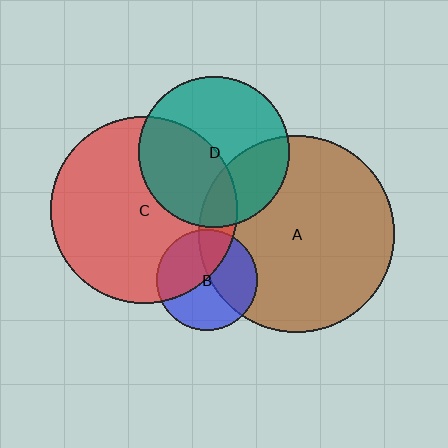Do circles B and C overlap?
Yes.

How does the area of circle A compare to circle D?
Approximately 1.7 times.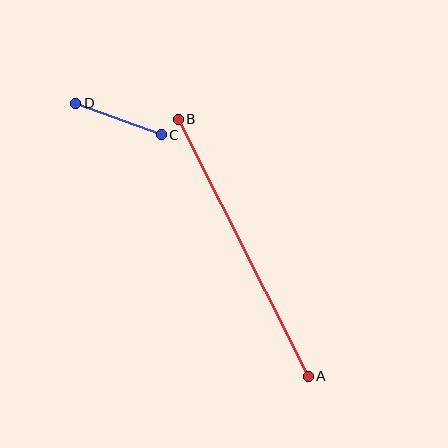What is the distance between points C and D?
The distance is approximately 91 pixels.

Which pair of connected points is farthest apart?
Points A and B are farthest apart.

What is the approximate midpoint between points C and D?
The midpoint is at approximately (118, 119) pixels.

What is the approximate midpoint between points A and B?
The midpoint is at approximately (243, 248) pixels.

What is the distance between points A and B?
The distance is approximately 288 pixels.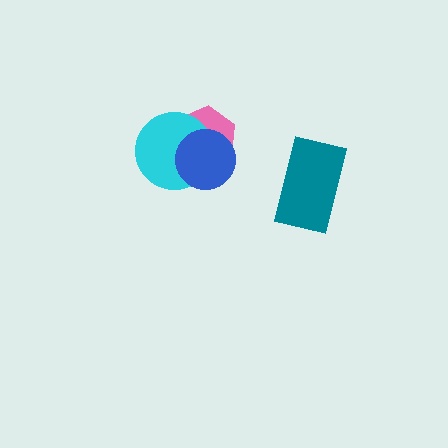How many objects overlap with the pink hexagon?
2 objects overlap with the pink hexagon.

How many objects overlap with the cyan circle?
2 objects overlap with the cyan circle.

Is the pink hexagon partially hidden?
Yes, it is partially covered by another shape.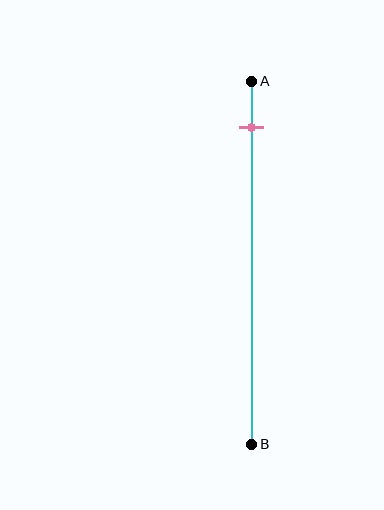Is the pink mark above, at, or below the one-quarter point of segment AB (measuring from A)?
The pink mark is above the one-quarter point of segment AB.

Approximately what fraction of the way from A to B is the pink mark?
The pink mark is approximately 15% of the way from A to B.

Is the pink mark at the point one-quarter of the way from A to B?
No, the mark is at about 15% from A, not at the 25% one-quarter point.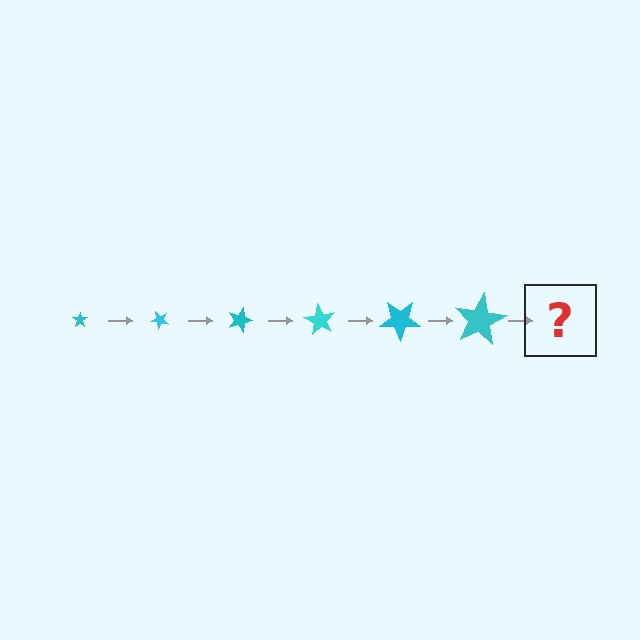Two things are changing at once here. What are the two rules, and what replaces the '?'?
The two rules are that the star grows larger each step and it rotates 45 degrees each step. The '?' should be a star, larger than the previous one and rotated 270 degrees from the start.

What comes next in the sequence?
The next element should be a star, larger than the previous one and rotated 270 degrees from the start.